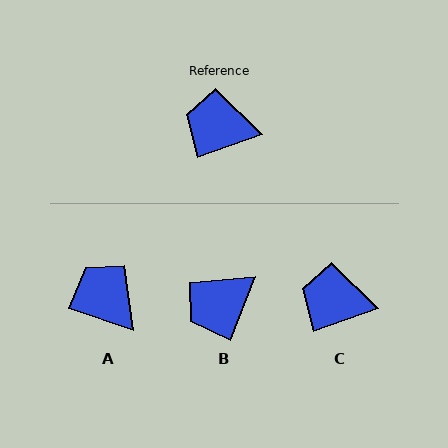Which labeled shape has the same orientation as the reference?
C.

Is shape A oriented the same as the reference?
No, it is off by about 38 degrees.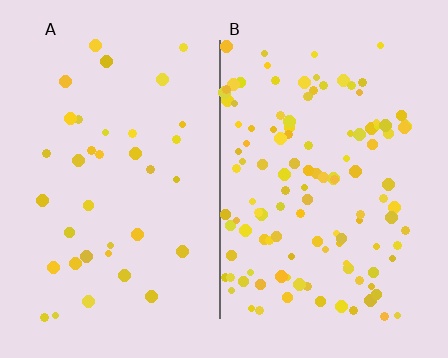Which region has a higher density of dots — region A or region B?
B (the right).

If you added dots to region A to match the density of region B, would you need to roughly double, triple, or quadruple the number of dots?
Approximately triple.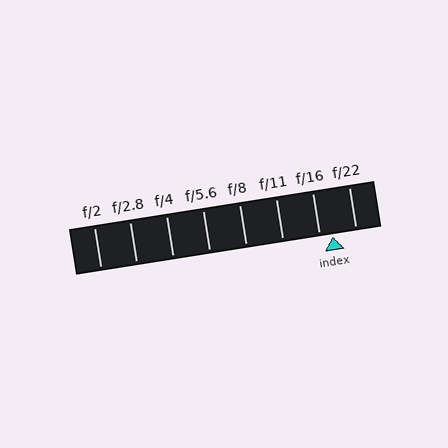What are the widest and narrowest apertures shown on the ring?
The widest aperture shown is f/2 and the narrowest is f/22.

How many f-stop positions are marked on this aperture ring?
There are 8 f-stop positions marked.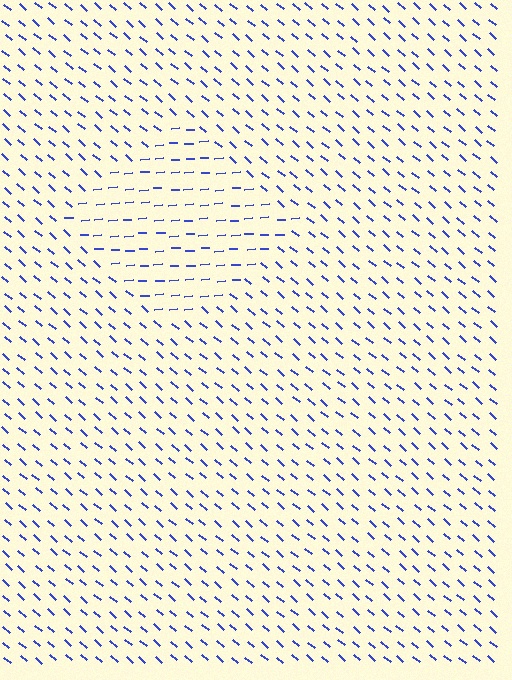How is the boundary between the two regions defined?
The boundary is defined purely by a change in line orientation (approximately 45 degrees difference). All lines are the same color and thickness.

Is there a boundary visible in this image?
Yes, there is a texture boundary formed by a change in line orientation.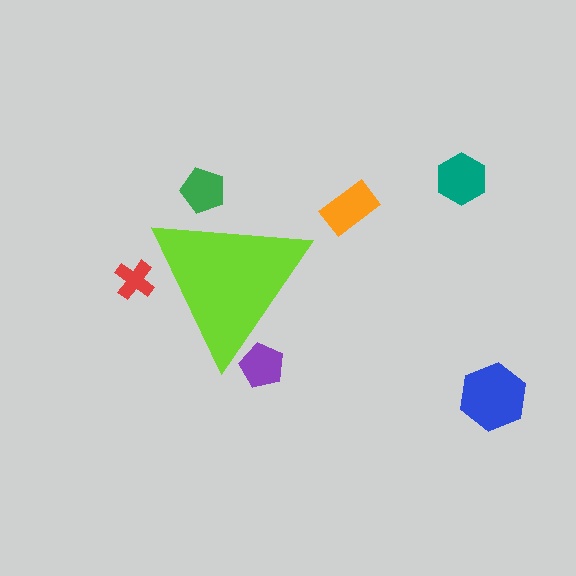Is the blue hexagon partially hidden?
No, the blue hexagon is fully visible.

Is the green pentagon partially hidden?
Yes, the green pentagon is partially hidden behind the lime triangle.